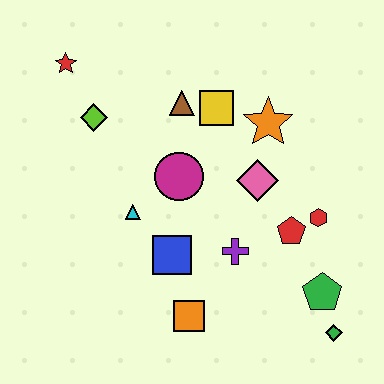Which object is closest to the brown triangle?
The yellow square is closest to the brown triangle.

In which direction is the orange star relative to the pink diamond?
The orange star is above the pink diamond.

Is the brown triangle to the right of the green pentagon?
No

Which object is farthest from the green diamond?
The red star is farthest from the green diamond.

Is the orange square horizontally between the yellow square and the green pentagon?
No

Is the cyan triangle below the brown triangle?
Yes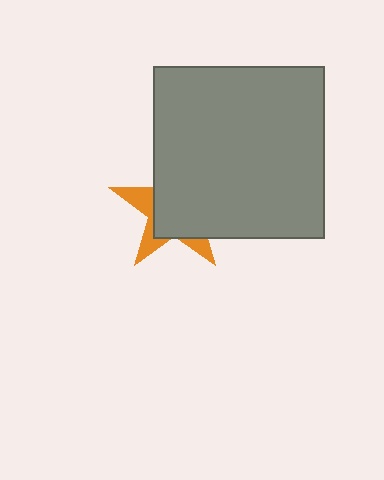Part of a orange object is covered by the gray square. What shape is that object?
It is a star.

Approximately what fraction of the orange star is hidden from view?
Roughly 70% of the orange star is hidden behind the gray square.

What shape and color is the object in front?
The object in front is a gray square.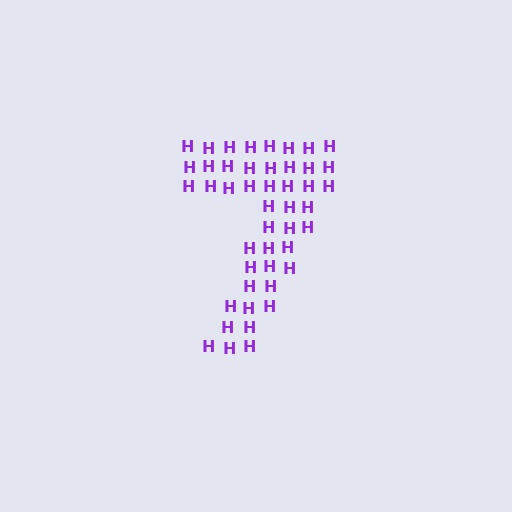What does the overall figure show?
The overall figure shows the digit 7.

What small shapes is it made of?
It is made of small letter H's.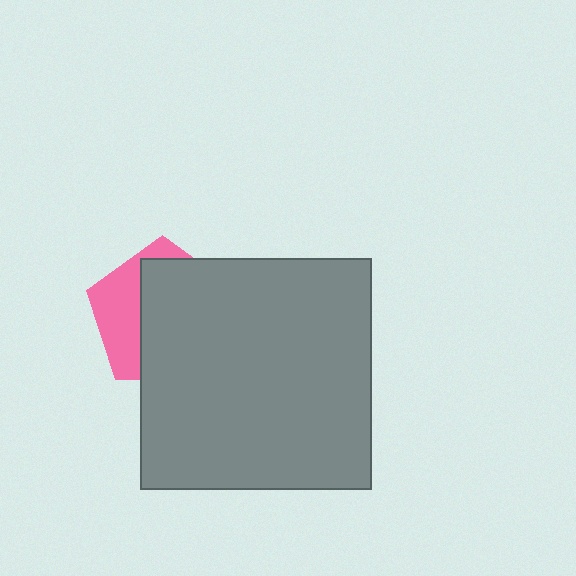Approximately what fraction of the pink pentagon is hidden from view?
Roughly 66% of the pink pentagon is hidden behind the gray square.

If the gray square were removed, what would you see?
You would see the complete pink pentagon.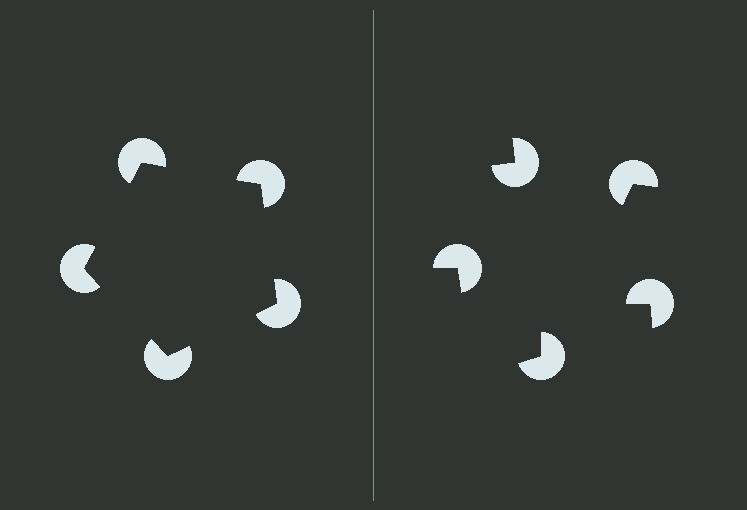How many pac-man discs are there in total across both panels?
10 — 5 on each side.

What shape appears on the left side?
An illusory pentagon.